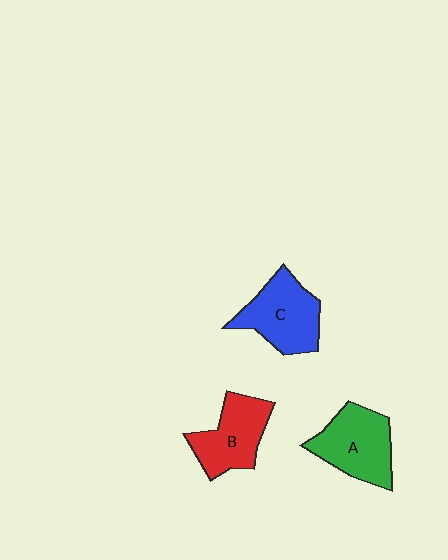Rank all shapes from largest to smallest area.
From largest to smallest: A (green), C (blue), B (red).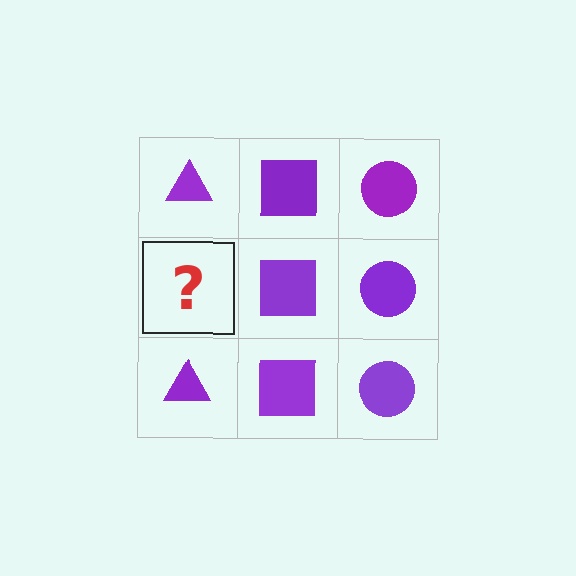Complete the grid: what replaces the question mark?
The question mark should be replaced with a purple triangle.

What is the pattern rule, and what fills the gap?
The rule is that each column has a consistent shape. The gap should be filled with a purple triangle.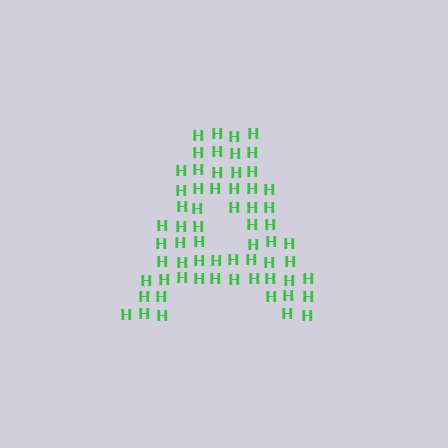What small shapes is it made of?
It is made of small letter H's.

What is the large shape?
The large shape is the letter A.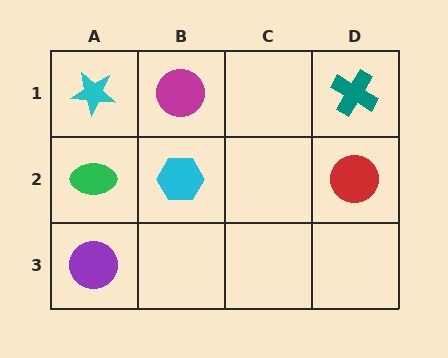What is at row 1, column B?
A magenta circle.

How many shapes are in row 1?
3 shapes.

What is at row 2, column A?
A green ellipse.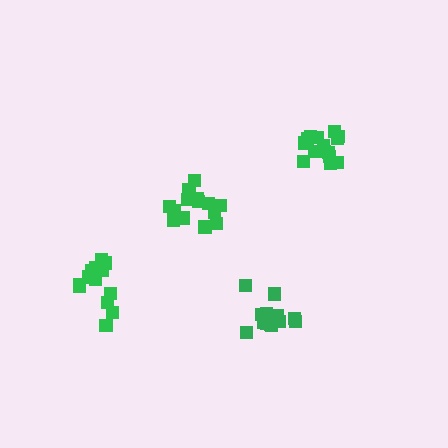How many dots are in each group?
Group 1: 14 dots, Group 2: 14 dots, Group 3: 17 dots, Group 4: 16 dots (61 total).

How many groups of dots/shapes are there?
There are 4 groups.